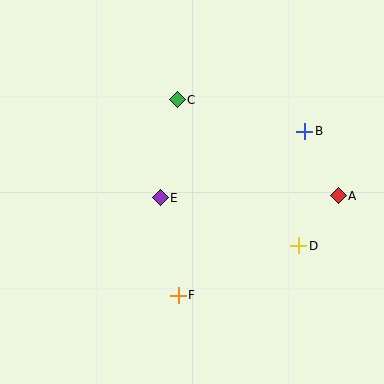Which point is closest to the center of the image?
Point E at (160, 198) is closest to the center.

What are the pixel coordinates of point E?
Point E is at (160, 198).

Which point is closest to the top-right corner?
Point B is closest to the top-right corner.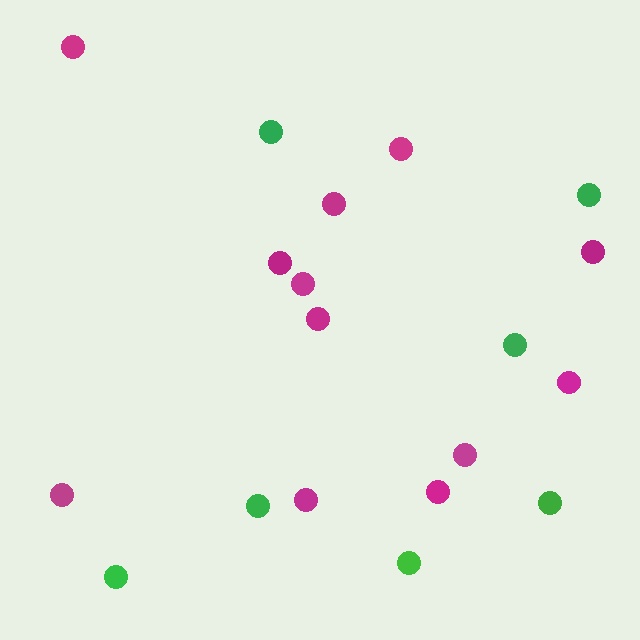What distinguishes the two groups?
There are 2 groups: one group of magenta circles (12) and one group of green circles (7).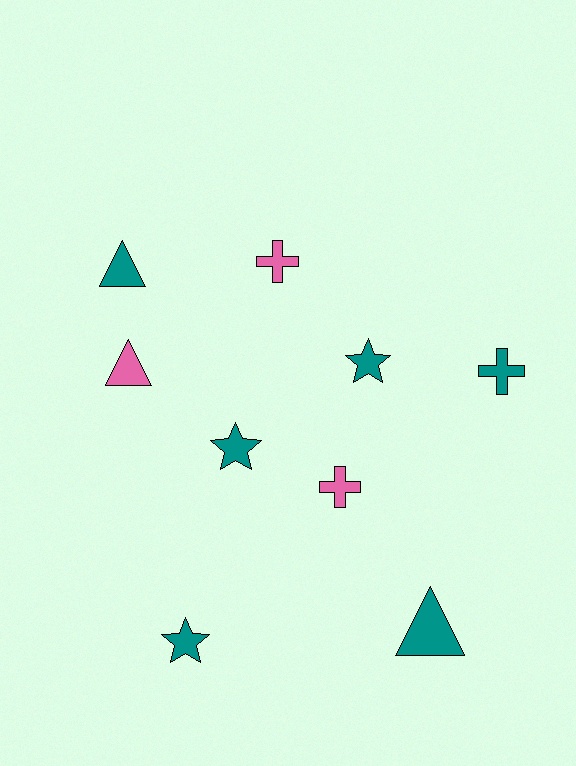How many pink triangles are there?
There is 1 pink triangle.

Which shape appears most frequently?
Triangle, with 3 objects.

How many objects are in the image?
There are 9 objects.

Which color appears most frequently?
Teal, with 6 objects.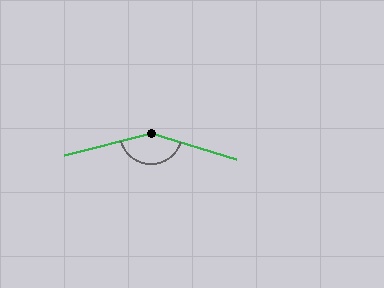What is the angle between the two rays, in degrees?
Approximately 149 degrees.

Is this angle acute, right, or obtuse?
It is obtuse.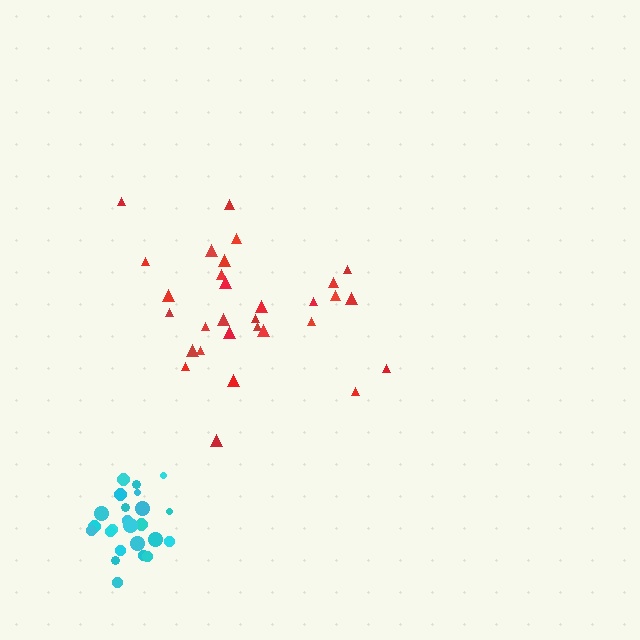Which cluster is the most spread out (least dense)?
Red.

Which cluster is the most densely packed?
Cyan.